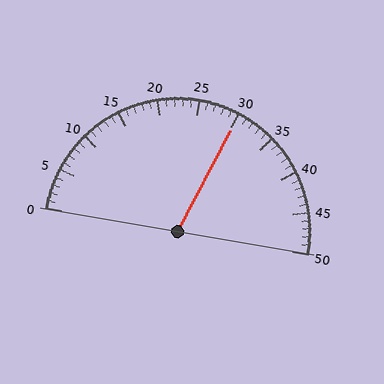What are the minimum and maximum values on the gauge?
The gauge ranges from 0 to 50.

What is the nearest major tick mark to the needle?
The nearest major tick mark is 30.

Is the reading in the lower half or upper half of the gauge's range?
The reading is in the upper half of the range (0 to 50).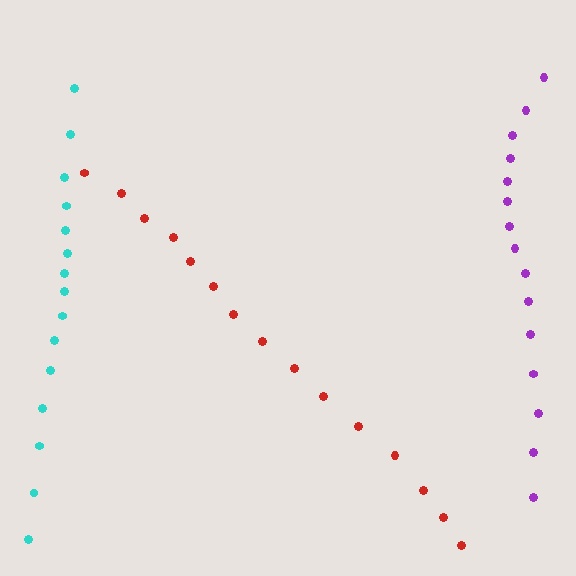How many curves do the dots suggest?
There are 3 distinct paths.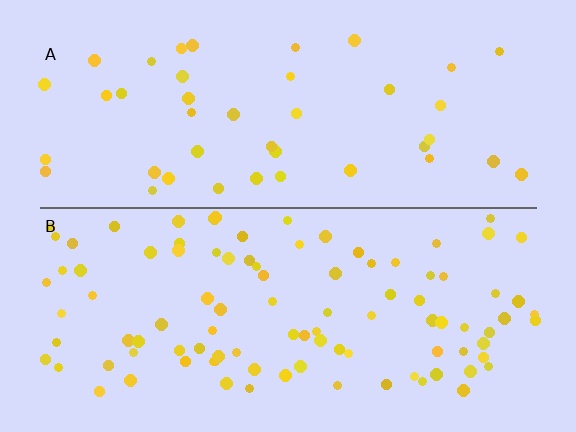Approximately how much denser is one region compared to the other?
Approximately 2.3× — region B over region A.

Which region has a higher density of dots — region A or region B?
B (the bottom).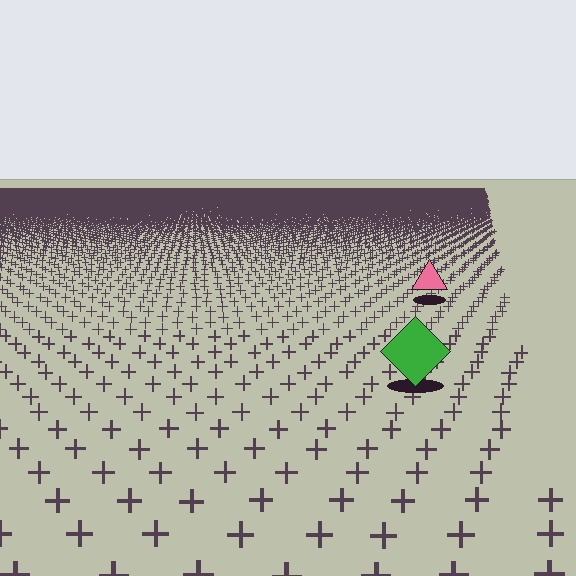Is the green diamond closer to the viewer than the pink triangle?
Yes. The green diamond is closer — you can tell from the texture gradient: the ground texture is coarser near it.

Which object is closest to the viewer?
The green diamond is closest. The texture marks near it are larger and more spread out.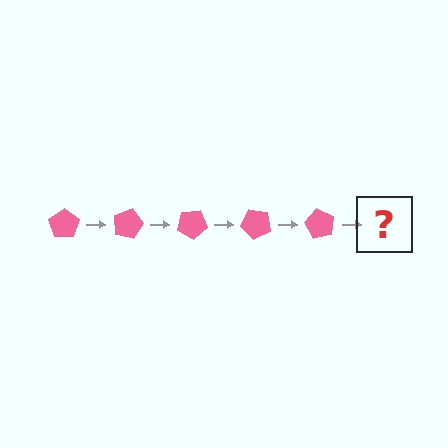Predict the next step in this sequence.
The next step is a pink pentagon rotated 75 degrees.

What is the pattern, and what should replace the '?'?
The pattern is that the pentagon rotates 15 degrees each step. The '?' should be a pink pentagon rotated 75 degrees.